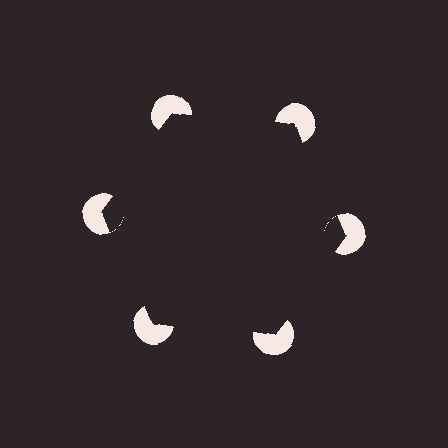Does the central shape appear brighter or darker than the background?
It typically appears slightly darker than the background, even though no actual brightness change is drawn.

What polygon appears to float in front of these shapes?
An illusory hexagon — its edges are inferred from the aligned wedge cuts in the pac-man discs, not physically drawn.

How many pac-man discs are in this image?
There are 6 — one at each vertex of the illusory hexagon.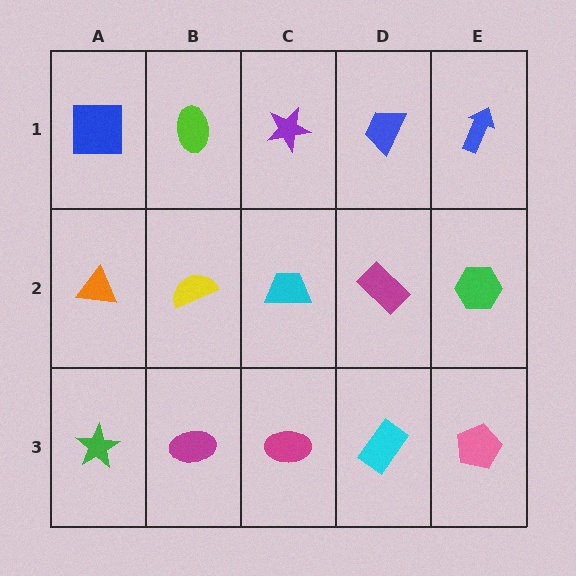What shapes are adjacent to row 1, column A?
An orange triangle (row 2, column A), a lime ellipse (row 1, column B).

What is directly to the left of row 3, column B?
A green star.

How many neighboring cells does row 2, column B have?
4.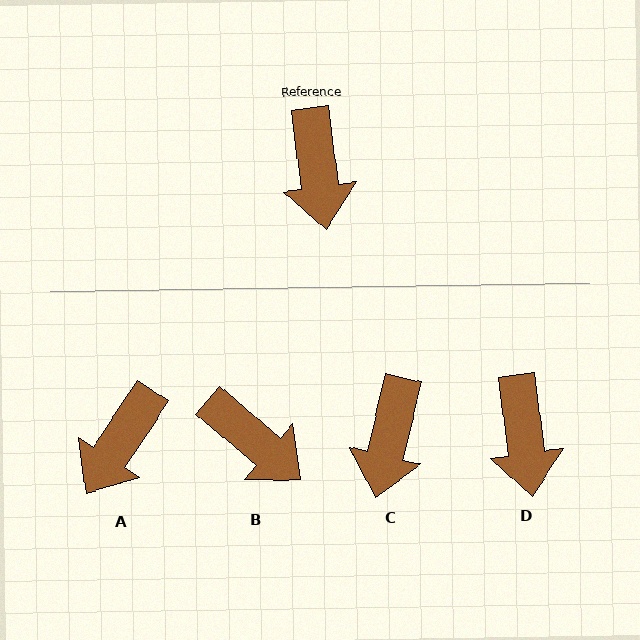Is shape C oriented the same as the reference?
No, it is off by about 21 degrees.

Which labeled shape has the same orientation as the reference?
D.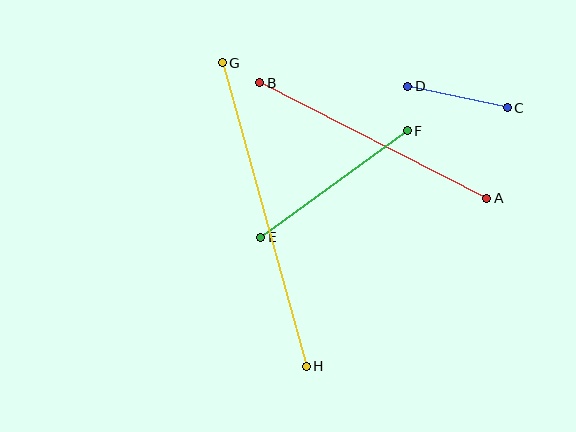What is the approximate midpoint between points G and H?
The midpoint is at approximately (264, 215) pixels.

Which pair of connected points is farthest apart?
Points G and H are farthest apart.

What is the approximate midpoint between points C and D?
The midpoint is at approximately (458, 97) pixels.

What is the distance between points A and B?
The distance is approximately 255 pixels.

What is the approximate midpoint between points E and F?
The midpoint is at approximately (334, 184) pixels.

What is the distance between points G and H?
The distance is approximately 315 pixels.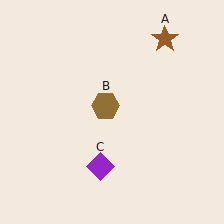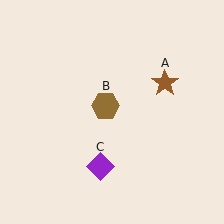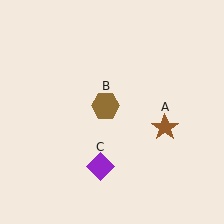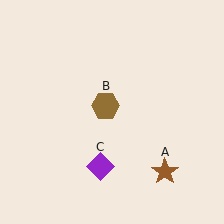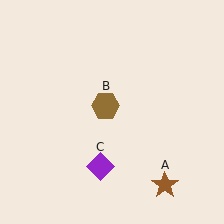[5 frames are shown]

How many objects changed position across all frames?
1 object changed position: brown star (object A).